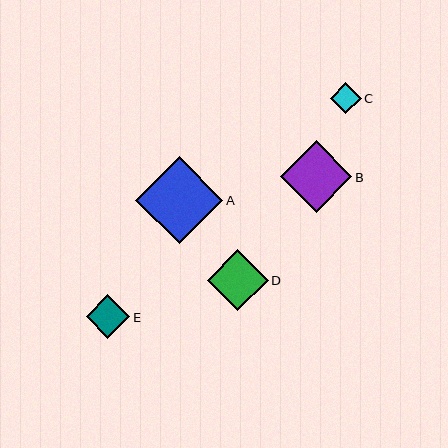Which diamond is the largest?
Diamond A is the largest with a size of approximately 87 pixels.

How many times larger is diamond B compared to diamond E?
Diamond B is approximately 1.6 times the size of diamond E.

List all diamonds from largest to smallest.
From largest to smallest: A, B, D, E, C.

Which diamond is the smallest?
Diamond C is the smallest with a size of approximately 31 pixels.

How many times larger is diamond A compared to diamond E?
Diamond A is approximately 2.0 times the size of diamond E.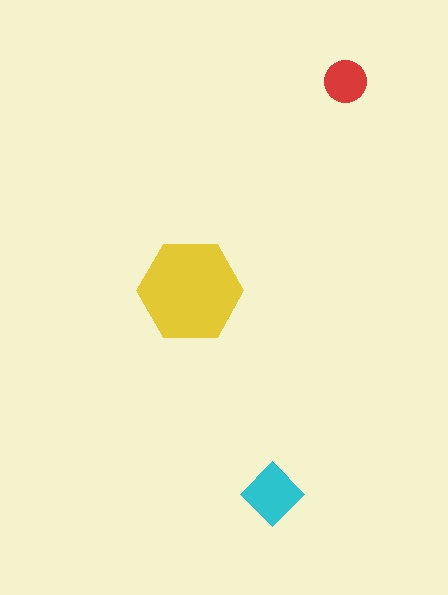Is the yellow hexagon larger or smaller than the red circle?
Larger.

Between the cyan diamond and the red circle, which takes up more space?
The cyan diamond.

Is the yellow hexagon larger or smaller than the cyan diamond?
Larger.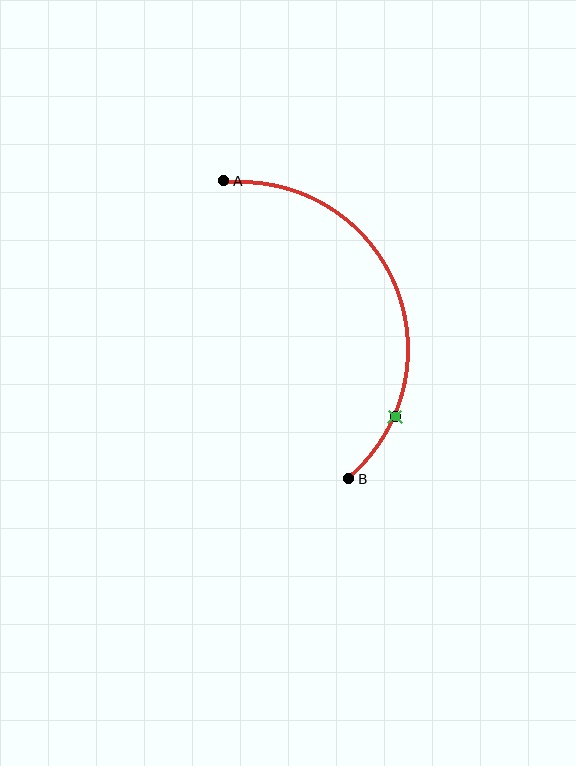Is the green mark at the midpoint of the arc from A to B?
No. The green mark lies on the arc but is closer to endpoint B. The arc midpoint would be at the point on the curve equidistant along the arc from both A and B.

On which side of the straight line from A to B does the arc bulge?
The arc bulges to the right of the straight line connecting A and B.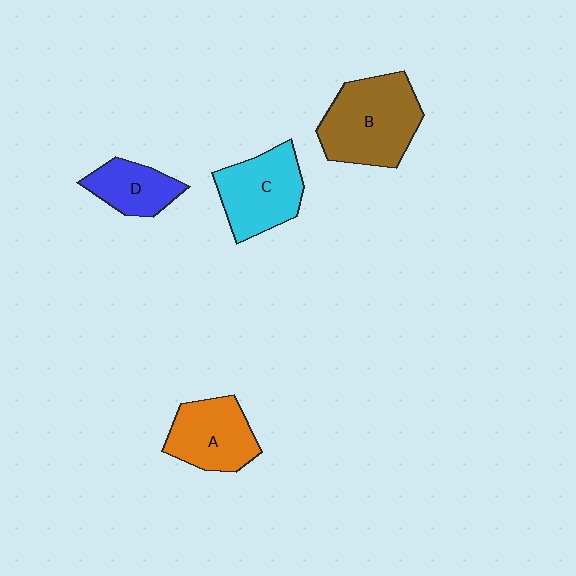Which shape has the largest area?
Shape B (brown).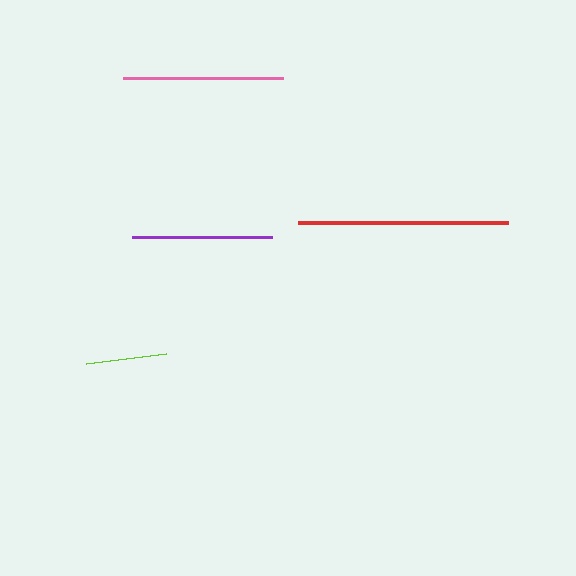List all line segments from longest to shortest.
From longest to shortest: red, pink, purple, lime.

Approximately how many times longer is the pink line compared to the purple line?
The pink line is approximately 1.1 times the length of the purple line.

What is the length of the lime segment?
The lime segment is approximately 81 pixels long.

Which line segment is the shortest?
The lime line is the shortest at approximately 81 pixels.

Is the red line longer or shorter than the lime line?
The red line is longer than the lime line.